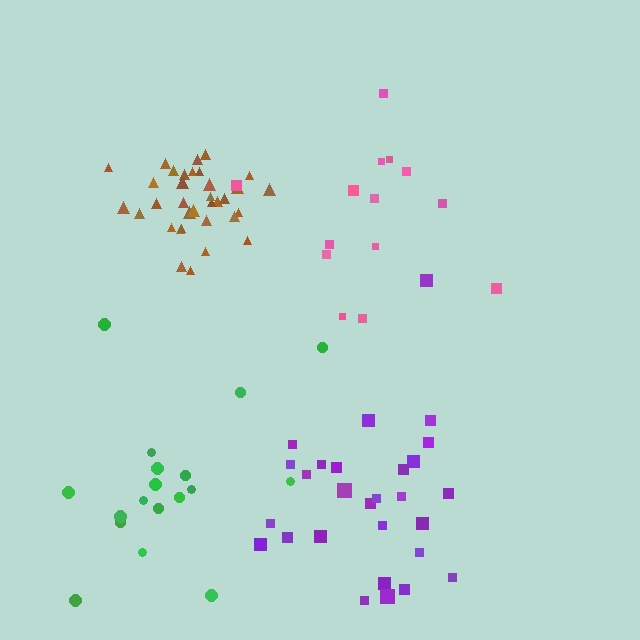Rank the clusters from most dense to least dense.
brown, purple, pink, green.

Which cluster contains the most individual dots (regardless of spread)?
Brown (34).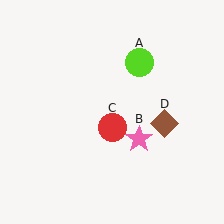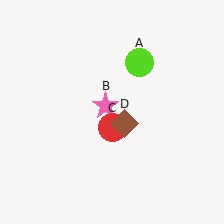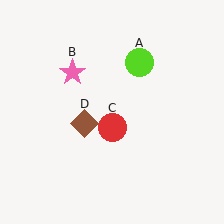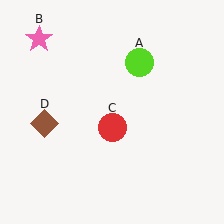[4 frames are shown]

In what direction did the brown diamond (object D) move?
The brown diamond (object D) moved left.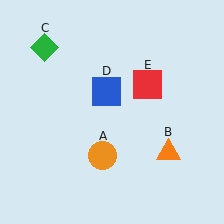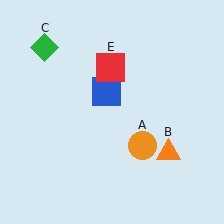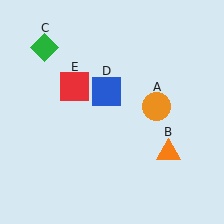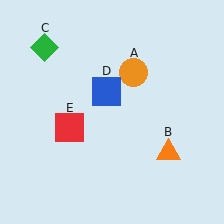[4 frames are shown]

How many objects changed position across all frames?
2 objects changed position: orange circle (object A), red square (object E).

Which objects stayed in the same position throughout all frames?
Orange triangle (object B) and green diamond (object C) and blue square (object D) remained stationary.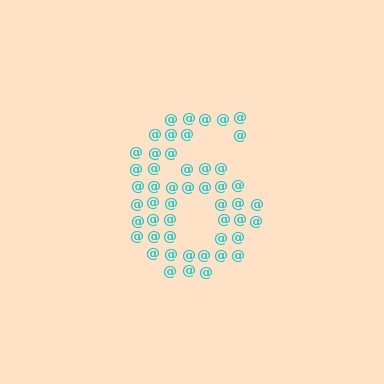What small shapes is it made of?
It is made of small at signs.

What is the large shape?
The large shape is the digit 6.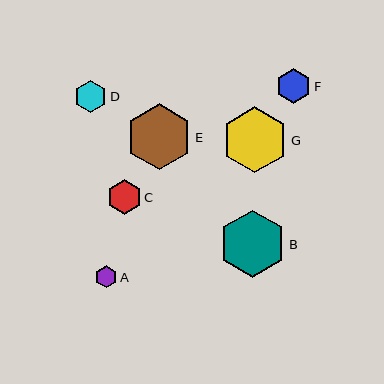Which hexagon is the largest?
Hexagon B is the largest with a size of approximately 67 pixels.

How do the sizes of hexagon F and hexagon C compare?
Hexagon F and hexagon C are approximately the same size.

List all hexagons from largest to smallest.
From largest to smallest: B, G, E, F, C, D, A.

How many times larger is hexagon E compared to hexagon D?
Hexagon E is approximately 2.1 times the size of hexagon D.